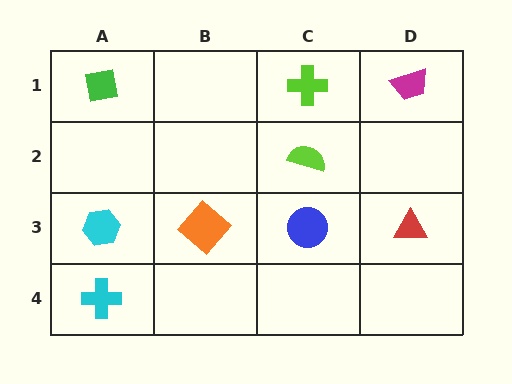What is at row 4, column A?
A cyan cross.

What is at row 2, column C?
A lime semicircle.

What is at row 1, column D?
A magenta trapezoid.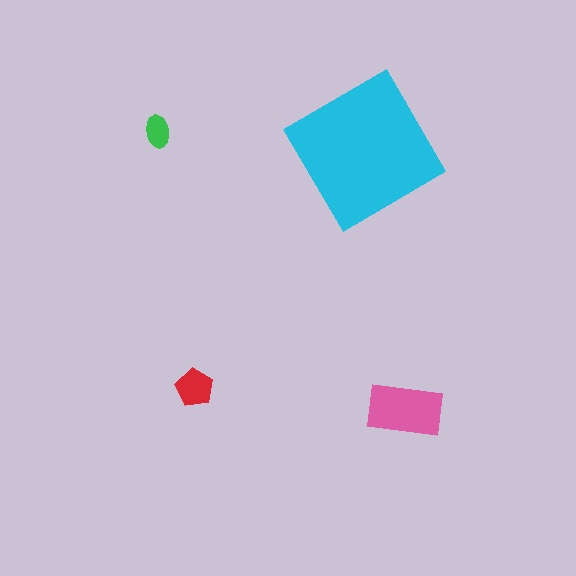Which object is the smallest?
The green ellipse.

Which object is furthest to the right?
The pink rectangle is rightmost.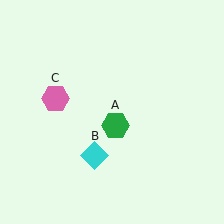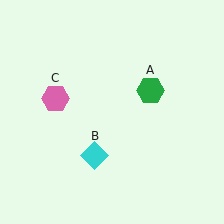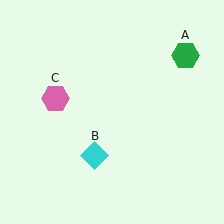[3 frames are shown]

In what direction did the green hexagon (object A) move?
The green hexagon (object A) moved up and to the right.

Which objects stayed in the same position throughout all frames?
Cyan diamond (object B) and pink hexagon (object C) remained stationary.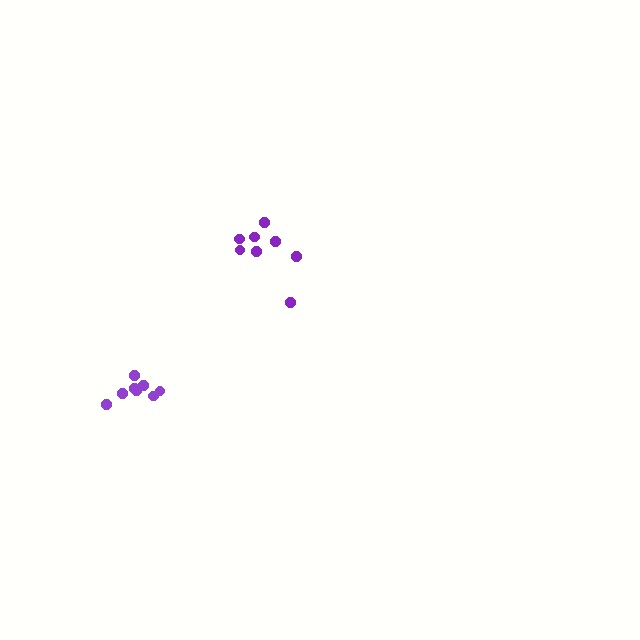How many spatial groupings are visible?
There are 2 spatial groupings.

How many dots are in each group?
Group 1: 8 dots, Group 2: 8 dots (16 total).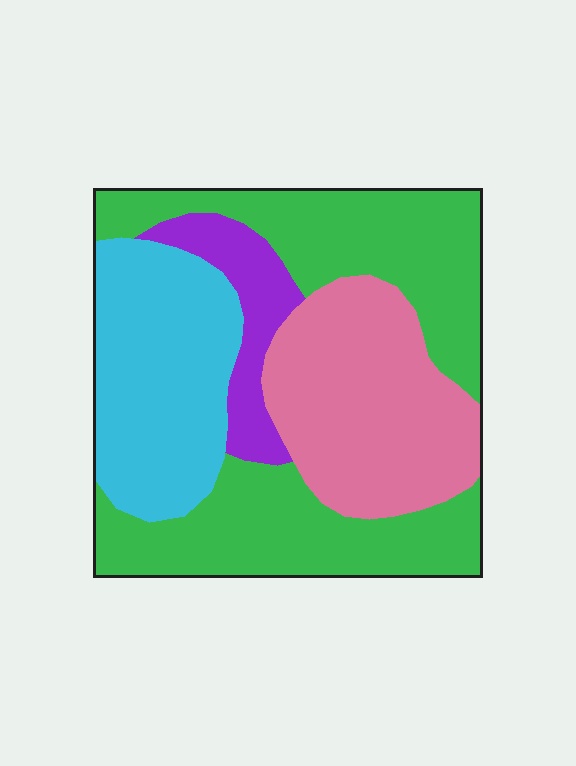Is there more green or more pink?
Green.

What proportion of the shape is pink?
Pink covers around 25% of the shape.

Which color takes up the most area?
Green, at roughly 40%.